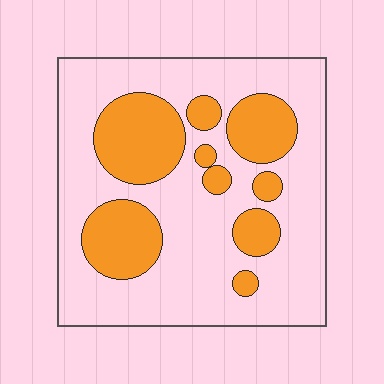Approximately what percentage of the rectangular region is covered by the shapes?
Approximately 30%.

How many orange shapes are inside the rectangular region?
9.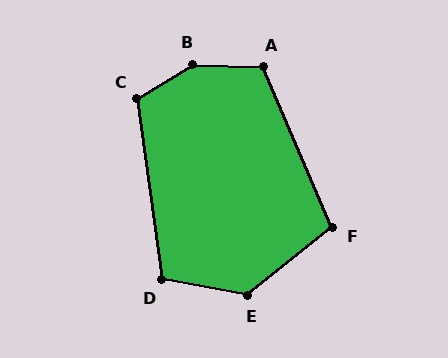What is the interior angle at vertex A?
Approximately 115 degrees (obtuse).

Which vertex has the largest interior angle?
B, at approximately 147 degrees.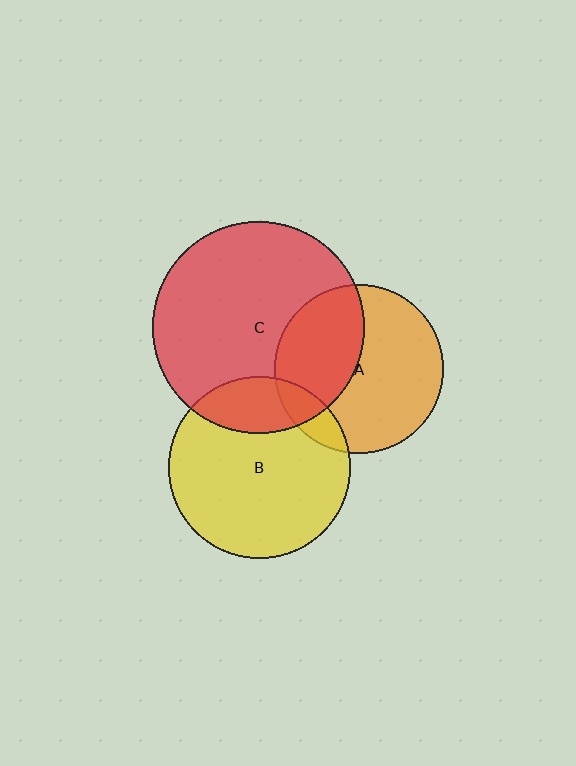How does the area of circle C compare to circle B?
Approximately 1.4 times.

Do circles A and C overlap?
Yes.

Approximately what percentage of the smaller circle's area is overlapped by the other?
Approximately 40%.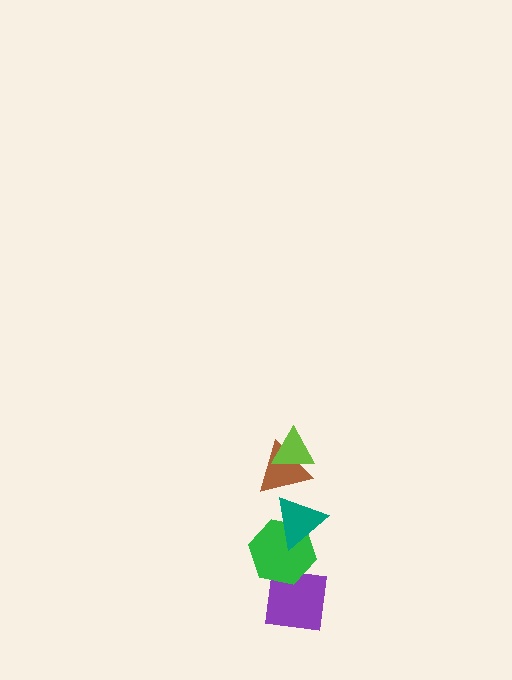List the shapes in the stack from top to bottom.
From top to bottom: the lime triangle, the brown triangle, the teal triangle, the green hexagon, the purple square.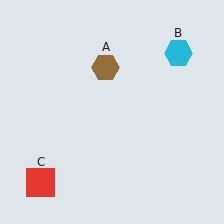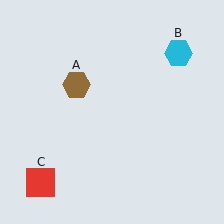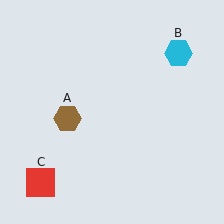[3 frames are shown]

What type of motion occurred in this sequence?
The brown hexagon (object A) rotated counterclockwise around the center of the scene.